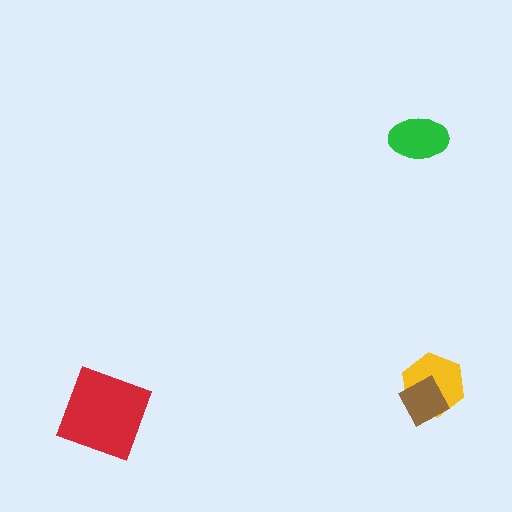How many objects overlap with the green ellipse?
0 objects overlap with the green ellipse.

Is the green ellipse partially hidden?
No, no other shape covers it.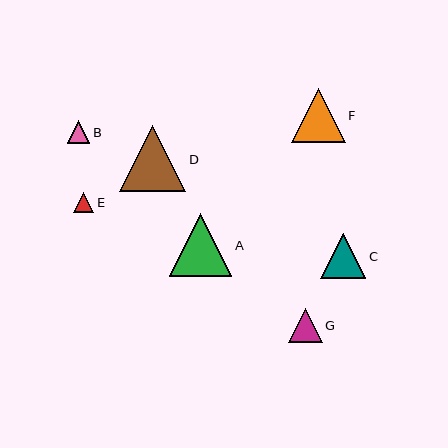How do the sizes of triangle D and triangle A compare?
Triangle D and triangle A are approximately the same size.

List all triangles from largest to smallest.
From largest to smallest: D, A, F, C, G, B, E.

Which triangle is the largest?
Triangle D is the largest with a size of approximately 66 pixels.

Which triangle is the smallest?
Triangle E is the smallest with a size of approximately 20 pixels.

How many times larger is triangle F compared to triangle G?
Triangle F is approximately 1.6 times the size of triangle G.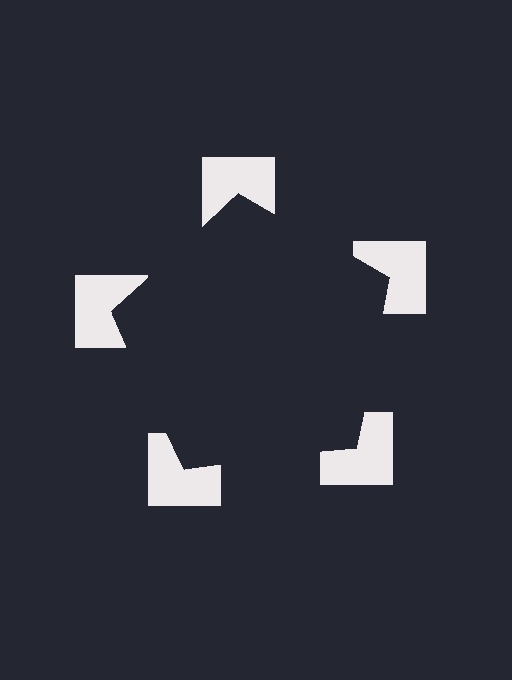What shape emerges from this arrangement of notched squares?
An illusory pentagon — its edges are inferred from the aligned wedge cuts in the notched squares, not physically drawn.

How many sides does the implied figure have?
5 sides.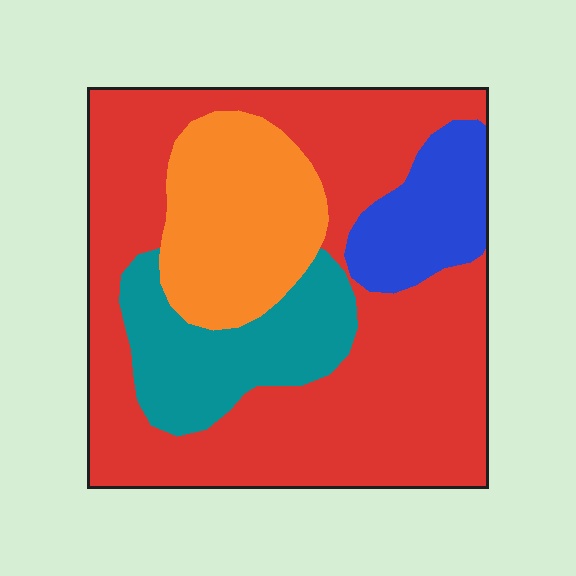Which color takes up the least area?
Blue, at roughly 10%.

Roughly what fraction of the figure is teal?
Teal takes up less than a sixth of the figure.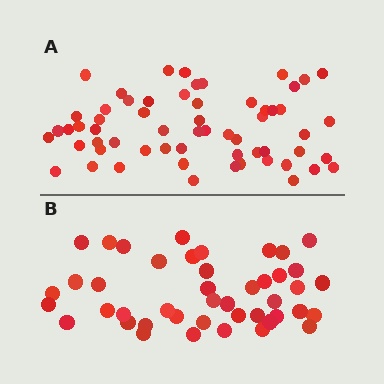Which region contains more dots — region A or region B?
Region A (the top region) has more dots.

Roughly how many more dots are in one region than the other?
Region A has approximately 15 more dots than region B.